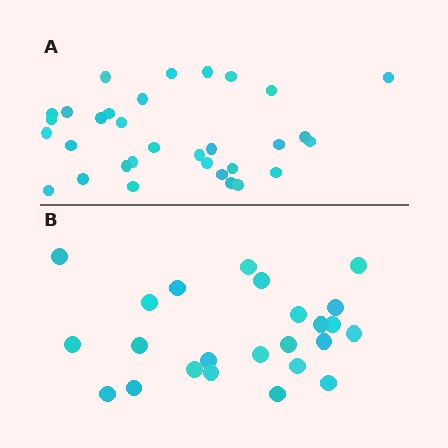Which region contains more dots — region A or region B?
Region A (the top region) has more dots.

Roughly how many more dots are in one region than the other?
Region A has roughly 8 or so more dots than region B.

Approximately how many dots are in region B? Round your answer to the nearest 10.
About 20 dots. (The exact count is 24, which rounds to 20.)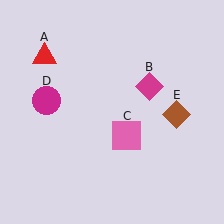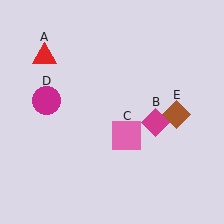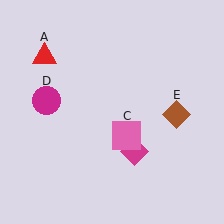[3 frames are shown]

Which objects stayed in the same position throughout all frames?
Red triangle (object A) and pink square (object C) and magenta circle (object D) and brown diamond (object E) remained stationary.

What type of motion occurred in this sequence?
The magenta diamond (object B) rotated clockwise around the center of the scene.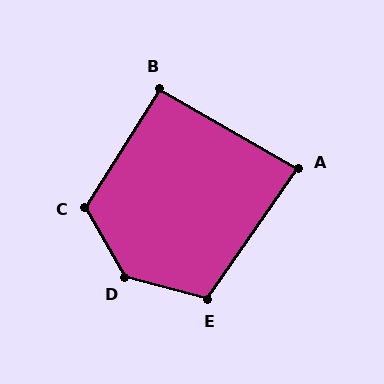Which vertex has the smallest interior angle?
A, at approximately 85 degrees.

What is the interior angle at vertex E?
Approximately 110 degrees (obtuse).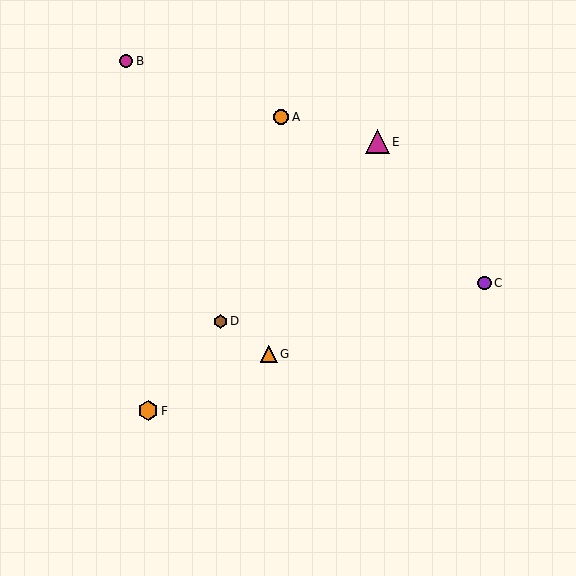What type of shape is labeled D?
Shape D is a brown hexagon.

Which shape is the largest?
The magenta triangle (labeled E) is the largest.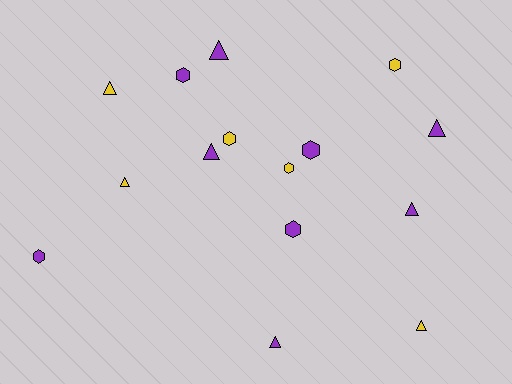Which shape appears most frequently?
Triangle, with 8 objects.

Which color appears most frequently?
Purple, with 9 objects.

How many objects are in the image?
There are 15 objects.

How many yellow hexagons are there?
There are 3 yellow hexagons.